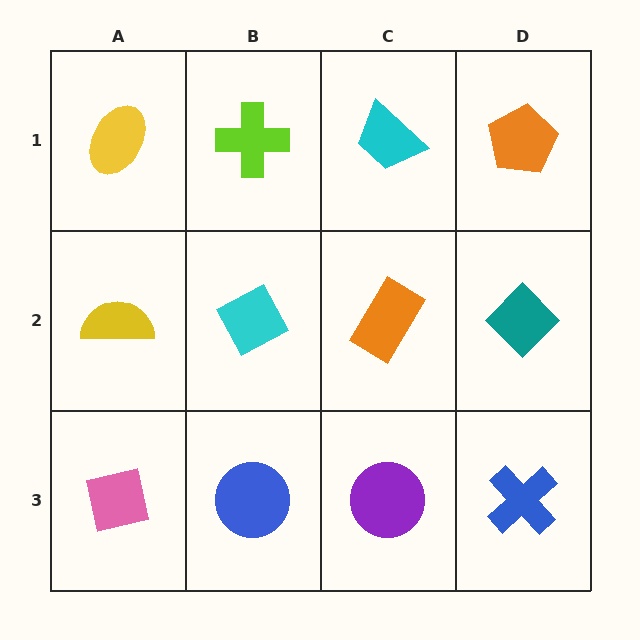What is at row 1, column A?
A yellow ellipse.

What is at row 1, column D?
An orange pentagon.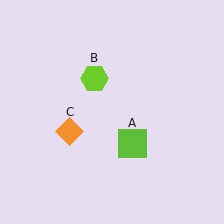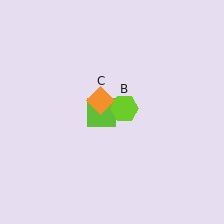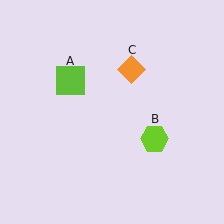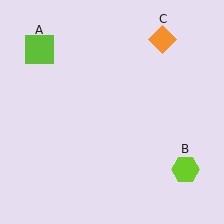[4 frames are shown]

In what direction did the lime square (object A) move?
The lime square (object A) moved up and to the left.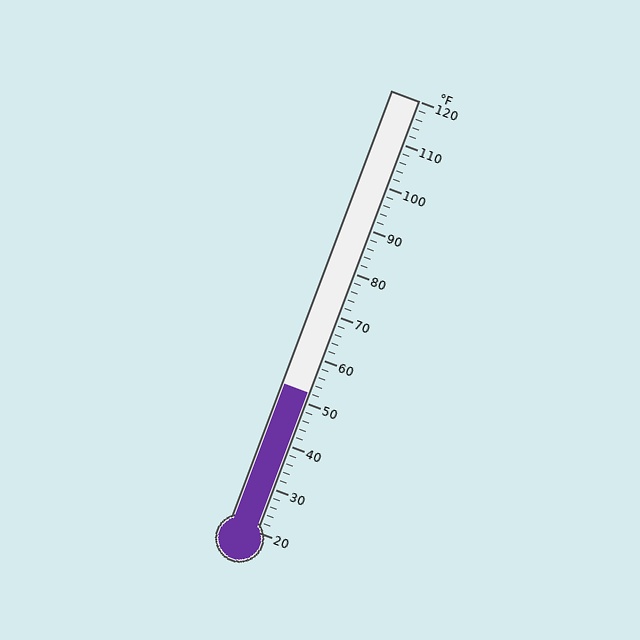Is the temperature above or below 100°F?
The temperature is below 100°F.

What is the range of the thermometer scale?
The thermometer scale ranges from 20°F to 120°F.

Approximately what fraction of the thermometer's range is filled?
The thermometer is filled to approximately 30% of its range.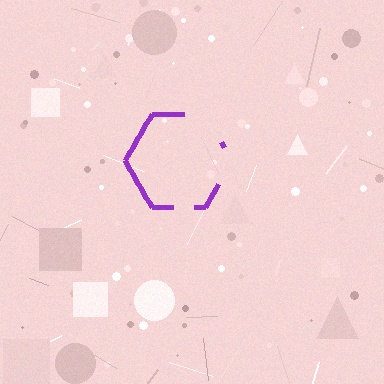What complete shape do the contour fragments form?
The contour fragments form a hexagon.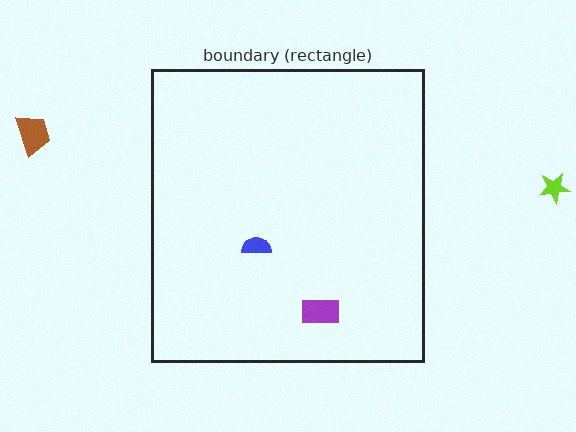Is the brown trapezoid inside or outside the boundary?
Outside.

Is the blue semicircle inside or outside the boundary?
Inside.